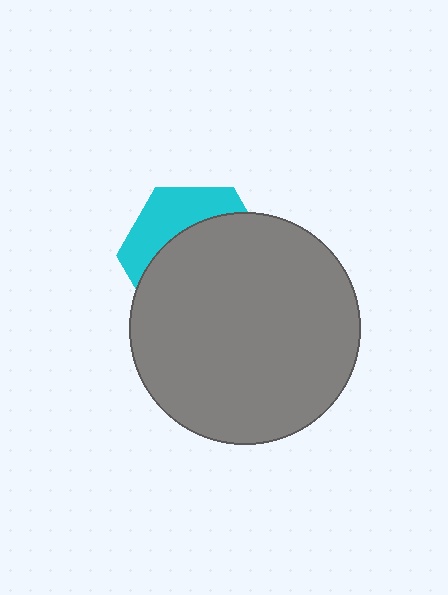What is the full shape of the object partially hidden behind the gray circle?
The partially hidden object is a cyan hexagon.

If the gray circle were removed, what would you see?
You would see the complete cyan hexagon.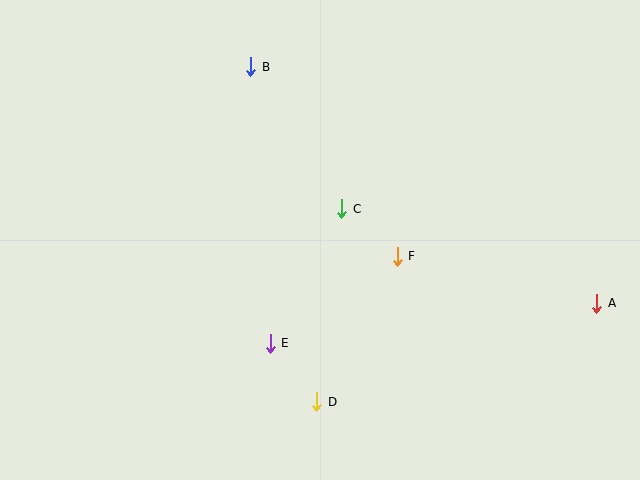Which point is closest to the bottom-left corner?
Point E is closest to the bottom-left corner.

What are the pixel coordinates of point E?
Point E is at (270, 343).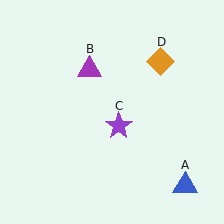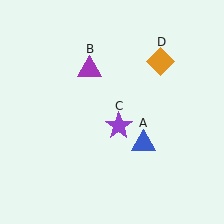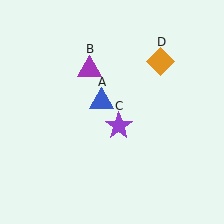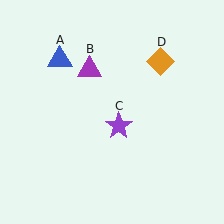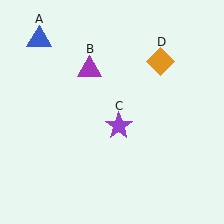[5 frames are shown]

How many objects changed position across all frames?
1 object changed position: blue triangle (object A).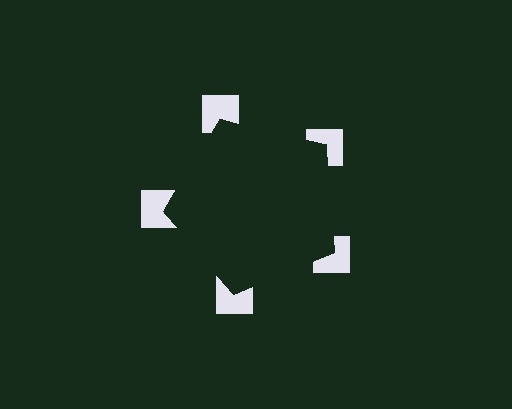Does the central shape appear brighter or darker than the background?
It typically appears slightly darker than the background, even though no actual brightness change is drawn.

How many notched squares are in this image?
There are 5 — one at each vertex of the illusory pentagon.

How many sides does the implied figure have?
5 sides.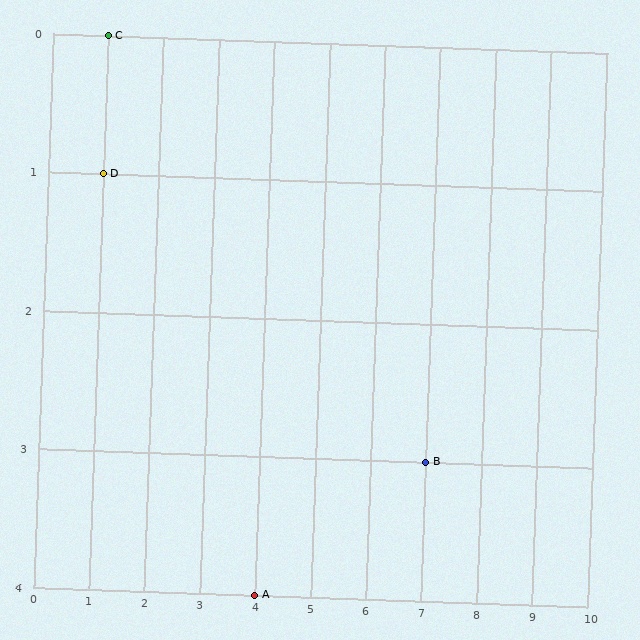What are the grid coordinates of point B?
Point B is at grid coordinates (7, 3).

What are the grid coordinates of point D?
Point D is at grid coordinates (1, 1).